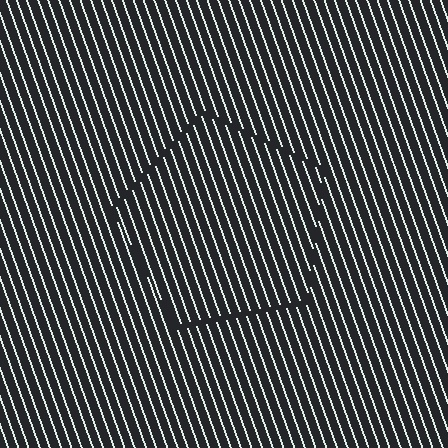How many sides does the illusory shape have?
5 sides — the line-ends trace a pentagon.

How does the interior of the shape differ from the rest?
The interior of the shape contains the same grating, shifted by half a period — the contour is defined by the phase discontinuity where line-ends from the inner and outer gratings abut.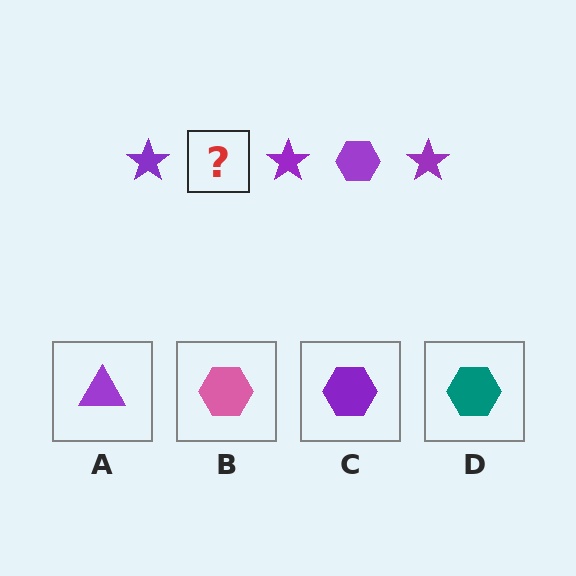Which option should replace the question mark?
Option C.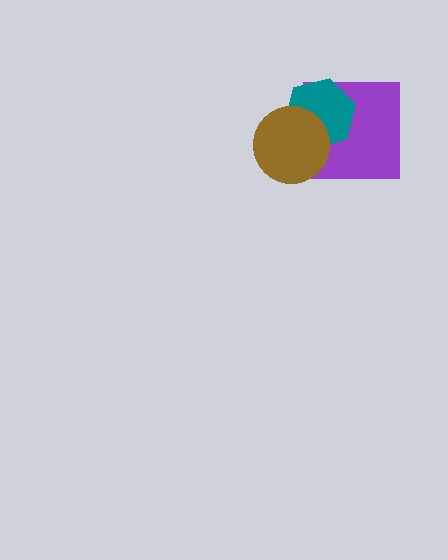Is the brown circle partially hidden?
No, no other shape covers it.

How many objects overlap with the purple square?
2 objects overlap with the purple square.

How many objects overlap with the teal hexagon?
2 objects overlap with the teal hexagon.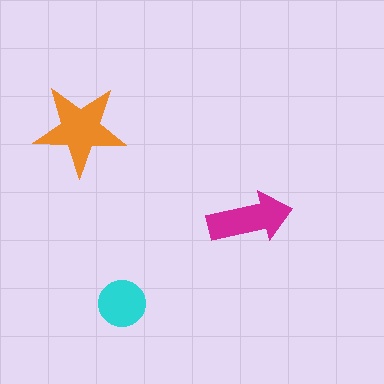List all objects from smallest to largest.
The cyan circle, the magenta arrow, the orange star.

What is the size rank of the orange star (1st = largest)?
1st.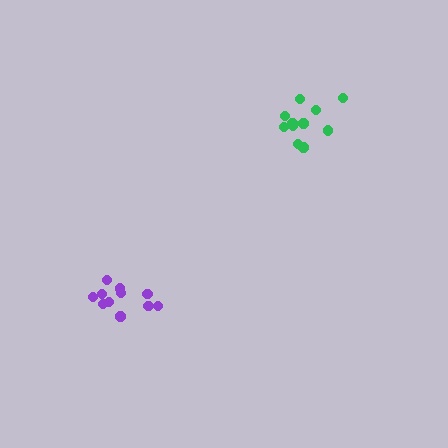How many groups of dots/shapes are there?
There are 2 groups.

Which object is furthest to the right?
The green cluster is rightmost.